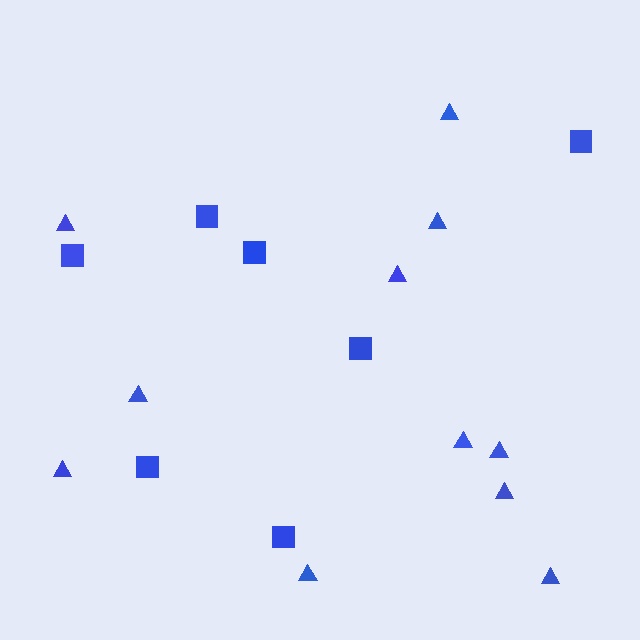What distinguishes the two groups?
There are 2 groups: one group of triangles (11) and one group of squares (7).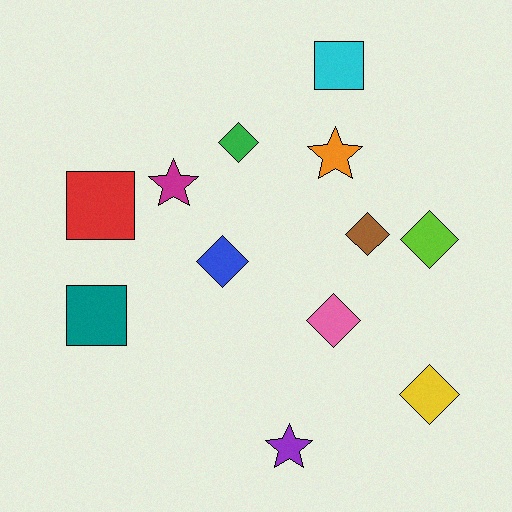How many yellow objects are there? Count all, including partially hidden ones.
There is 1 yellow object.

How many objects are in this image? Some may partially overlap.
There are 12 objects.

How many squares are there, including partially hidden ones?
There are 3 squares.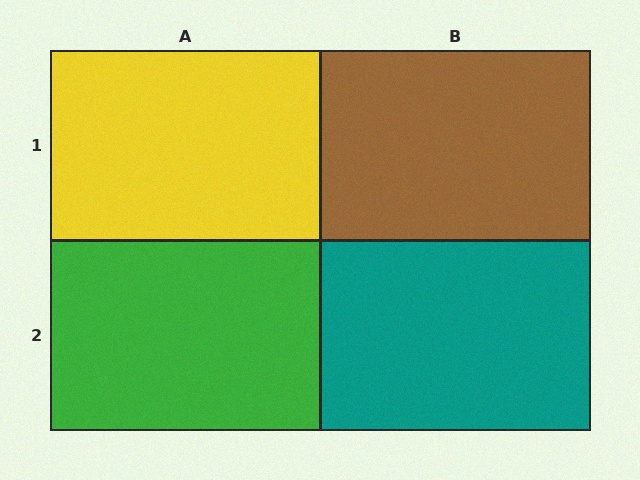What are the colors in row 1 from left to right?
Yellow, brown.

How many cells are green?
1 cell is green.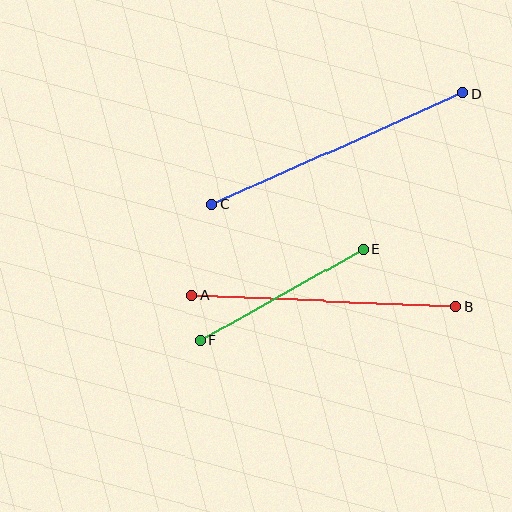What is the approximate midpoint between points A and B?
The midpoint is at approximately (324, 301) pixels.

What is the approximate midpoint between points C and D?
The midpoint is at approximately (338, 149) pixels.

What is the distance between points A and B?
The distance is approximately 264 pixels.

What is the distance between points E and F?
The distance is approximately 186 pixels.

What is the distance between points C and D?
The distance is approximately 274 pixels.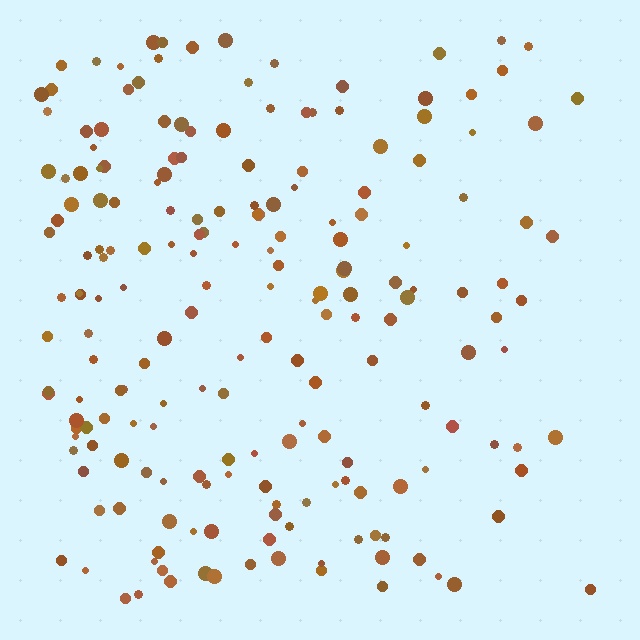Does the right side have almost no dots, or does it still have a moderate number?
Still a moderate number, just noticeably fewer than the left.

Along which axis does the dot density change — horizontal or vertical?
Horizontal.